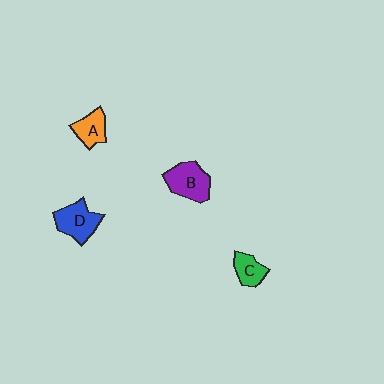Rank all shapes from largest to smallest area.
From largest to smallest: B (purple), D (blue), A (orange), C (green).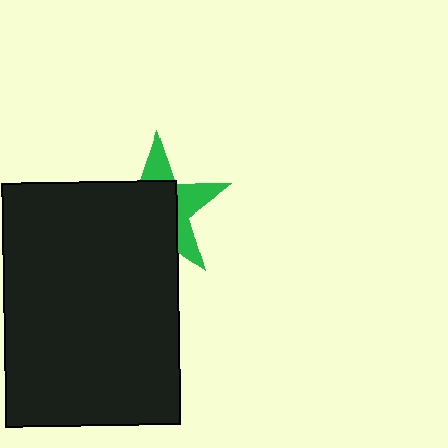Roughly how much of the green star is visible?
A small part of it is visible (roughly 39%).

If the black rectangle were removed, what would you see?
You would see the complete green star.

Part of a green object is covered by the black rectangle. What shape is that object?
It is a star.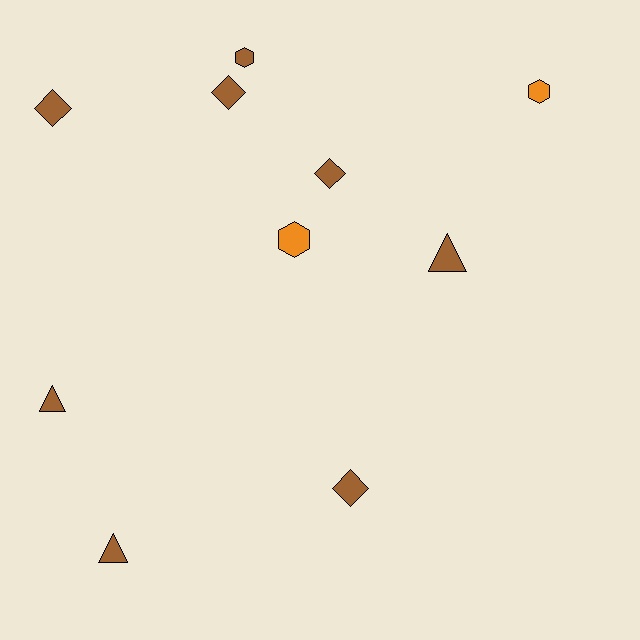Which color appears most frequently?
Brown, with 8 objects.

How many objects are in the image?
There are 10 objects.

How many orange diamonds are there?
There are no orange diamonds.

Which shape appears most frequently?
Diamond, with 4 objects.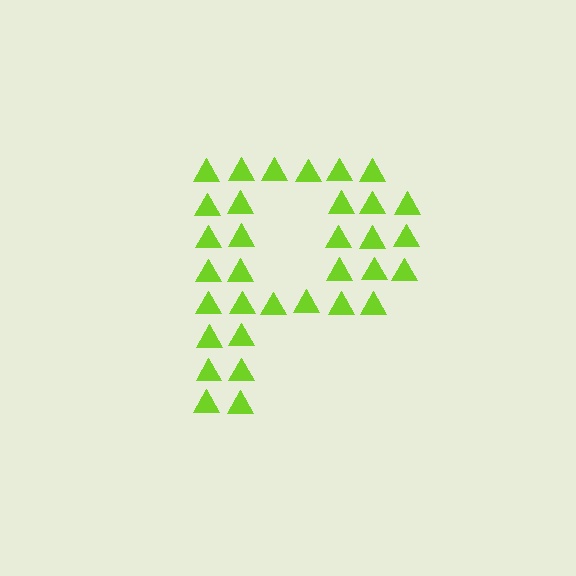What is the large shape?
The large shape is the letter P.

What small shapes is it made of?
It is made of small triangles.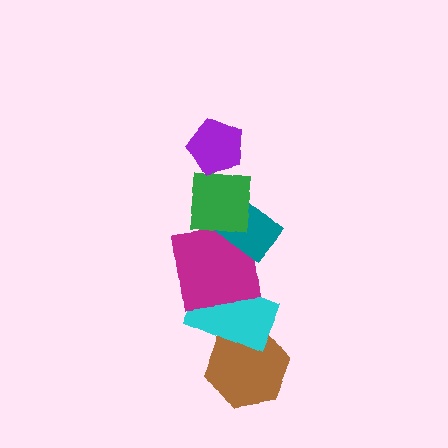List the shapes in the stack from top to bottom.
From top to bottom: the purple pentagon, the green square, the teal rectangle, the magenta square, the cyan rectangle, the brown hexagon.